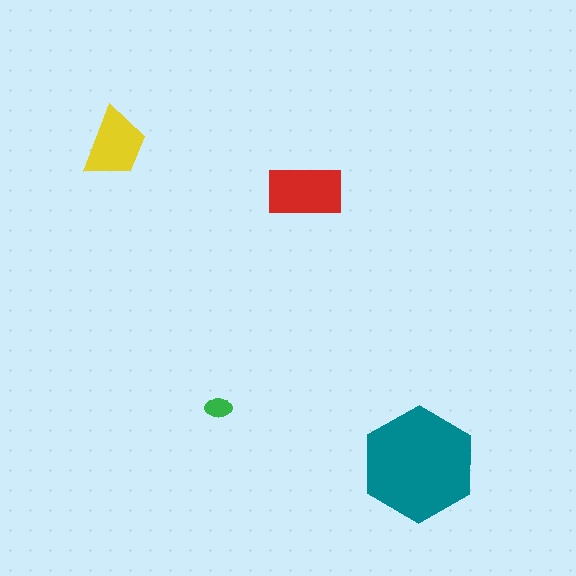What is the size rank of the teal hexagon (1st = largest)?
1st.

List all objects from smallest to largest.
The green ellipse, the yellow trapezoid, the red rectangle, the teal hexagon.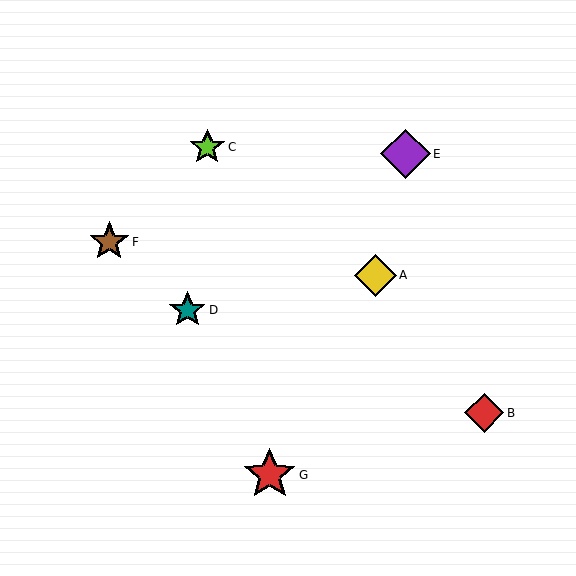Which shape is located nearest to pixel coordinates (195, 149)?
The lime star (labeled C) at (207, 147) is nearest to that location.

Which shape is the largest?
The red star (labeled G) is the largest.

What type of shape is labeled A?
Shape A is a yellow diamond.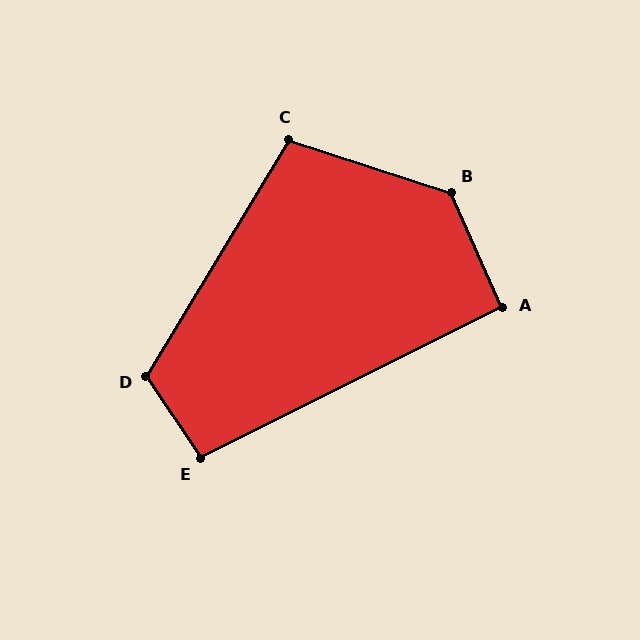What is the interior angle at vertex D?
Approximately 115 degrees (obtuse).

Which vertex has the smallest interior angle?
A, at approximately 93 degrees.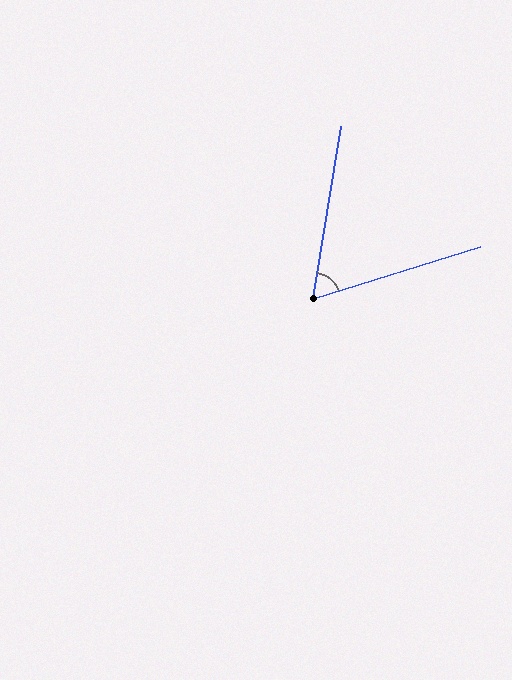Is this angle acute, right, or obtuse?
It is acute.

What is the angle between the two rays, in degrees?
Approximately 63 degrees.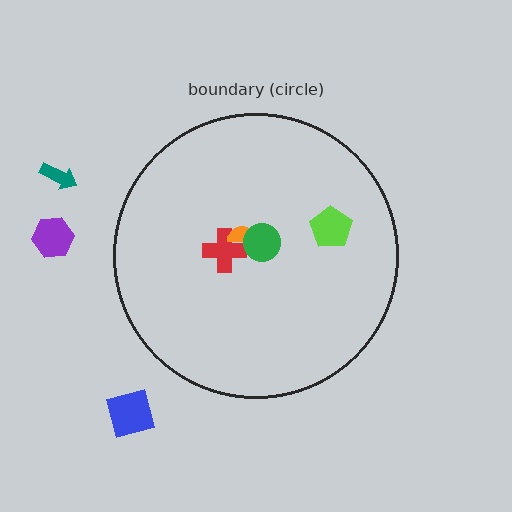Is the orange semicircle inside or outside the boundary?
Inside.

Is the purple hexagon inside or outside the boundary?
Outside.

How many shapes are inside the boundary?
4 inside, 3 outside.